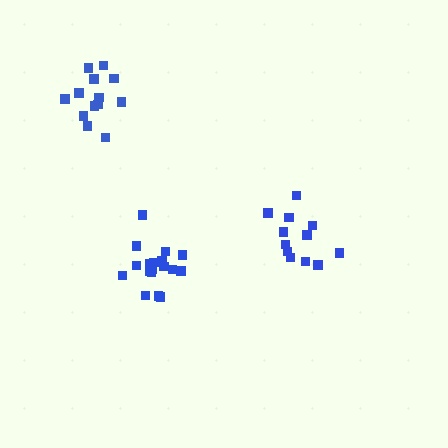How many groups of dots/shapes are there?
There are 3 groups.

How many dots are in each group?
Group 1: 12 dots, Group 2: 18 dots, Group 3: 13 dots (43 total).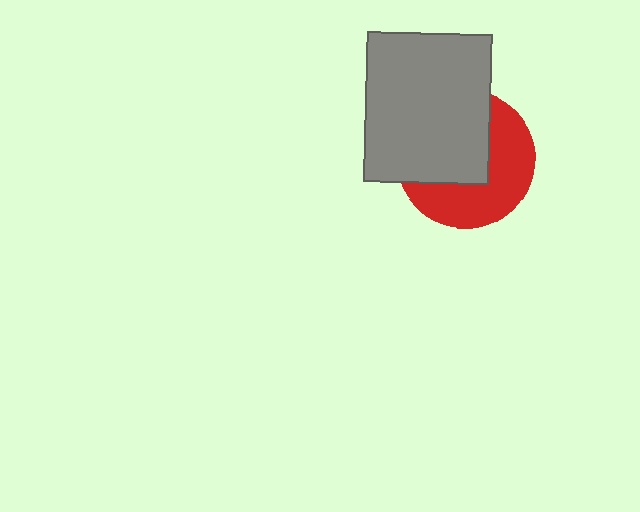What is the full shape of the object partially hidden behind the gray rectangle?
The partially hidden object is a red circle.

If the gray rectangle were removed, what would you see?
You would see the complete red circle.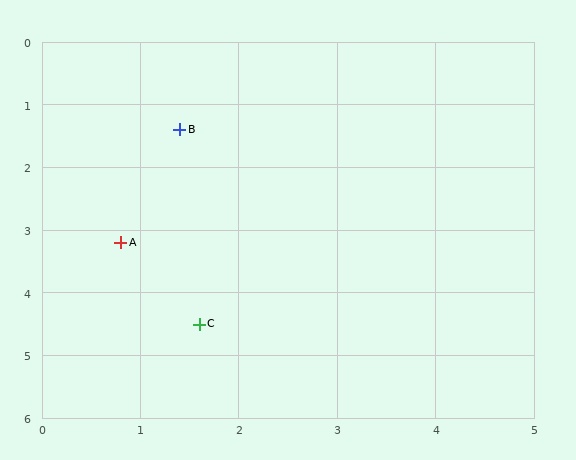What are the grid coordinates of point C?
Point C is at approximately (1.6, 4.5).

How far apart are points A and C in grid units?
Points A and C are about 1.5 grid units apart.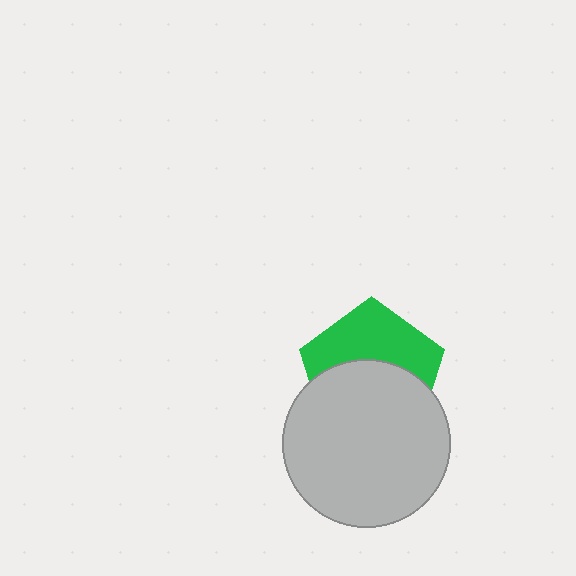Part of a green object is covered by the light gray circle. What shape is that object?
It is a pentagon.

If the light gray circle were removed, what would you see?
You would see the complete green pentagon.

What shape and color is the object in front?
The object in front is a light gray circle.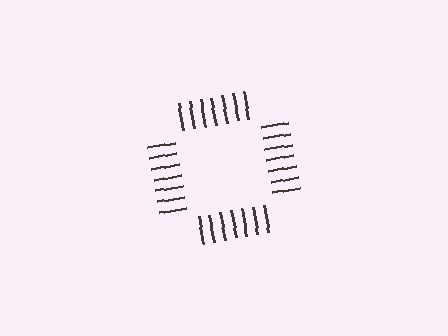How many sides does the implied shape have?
4 sides — the line-ends trace a square.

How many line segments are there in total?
28 — 7 along each of the 4 edges.